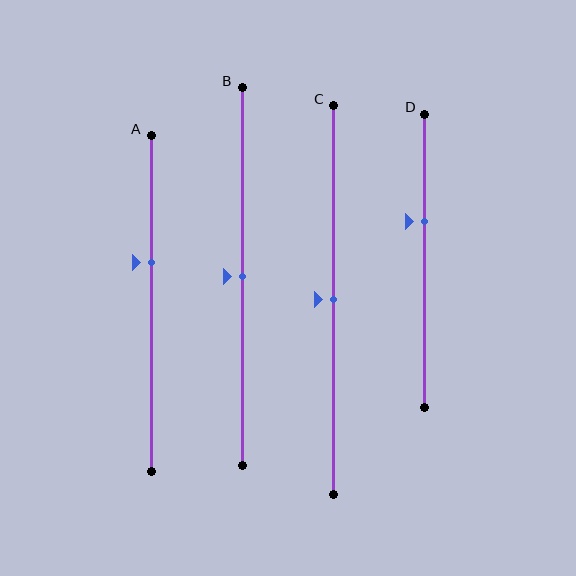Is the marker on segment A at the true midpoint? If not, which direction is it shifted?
No, the marker on segment A is shifted upward by about 12% of the segment length.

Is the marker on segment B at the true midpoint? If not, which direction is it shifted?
Yes, the marker on segment B is at the true midpoint.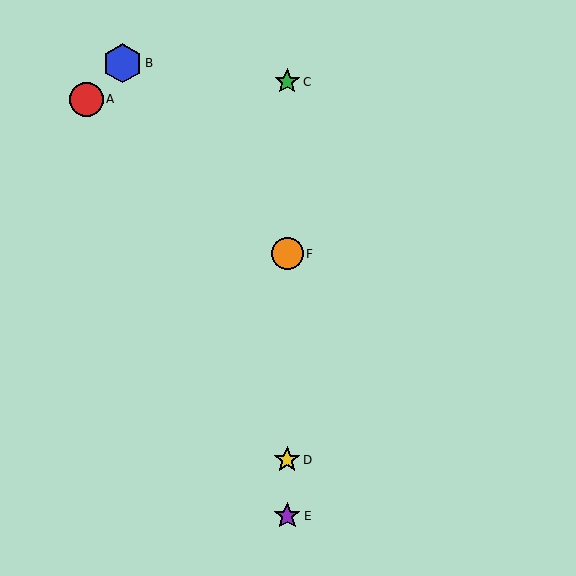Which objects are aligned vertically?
Objects C, D, E, F are aligned vertically.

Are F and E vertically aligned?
Yes, both are at x≈287.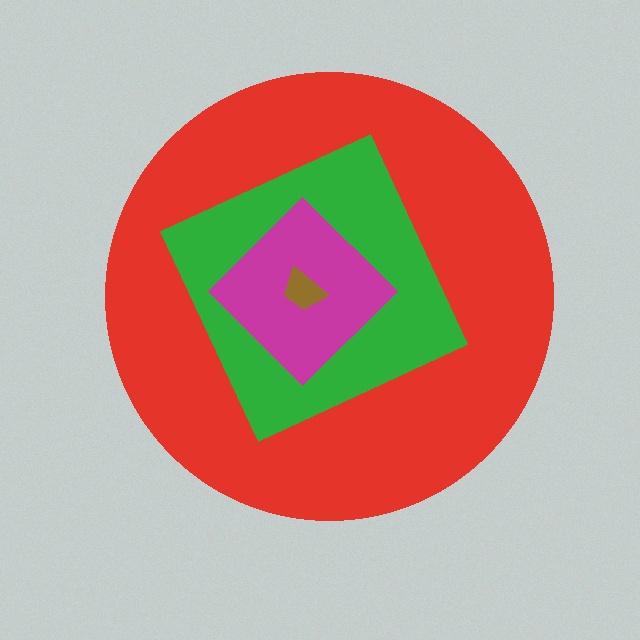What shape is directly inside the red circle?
The green square.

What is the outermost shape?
The red circle.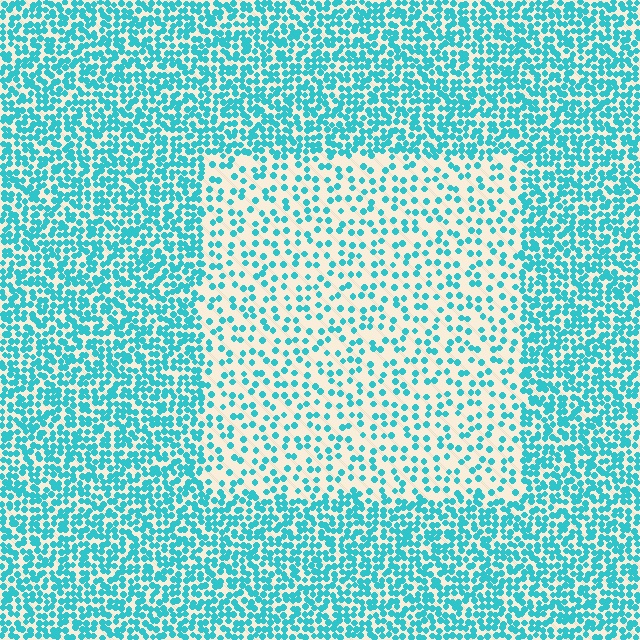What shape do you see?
I see a rectangle.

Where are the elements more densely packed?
The elements are more densely packed outside the rectangle boundary.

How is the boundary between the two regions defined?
The boundary is defined by a change in element density (approximately 2.4x ratio). All elements are the same color, size, and shape.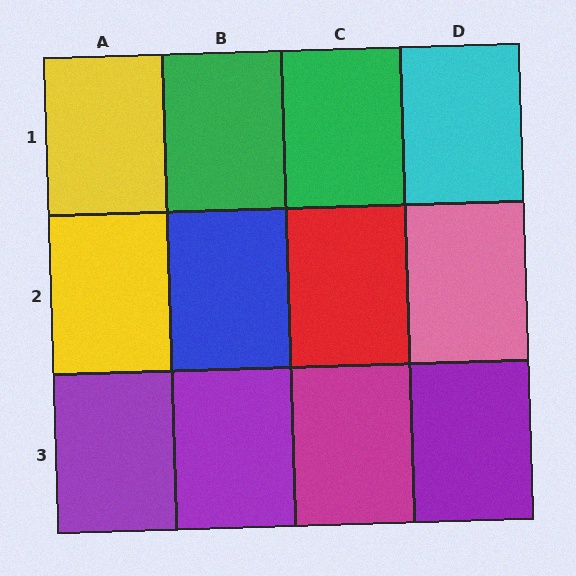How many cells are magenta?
1 cell is magenta.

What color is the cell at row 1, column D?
Cyan.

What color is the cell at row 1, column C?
Green.